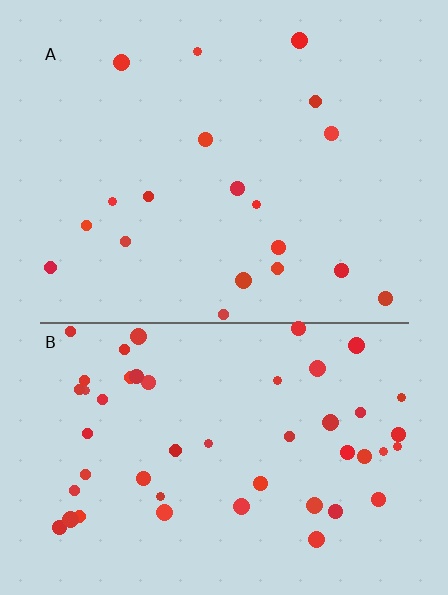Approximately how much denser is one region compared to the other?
Approximately 2.6× — region B over region A.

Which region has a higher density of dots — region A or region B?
B (the bottom).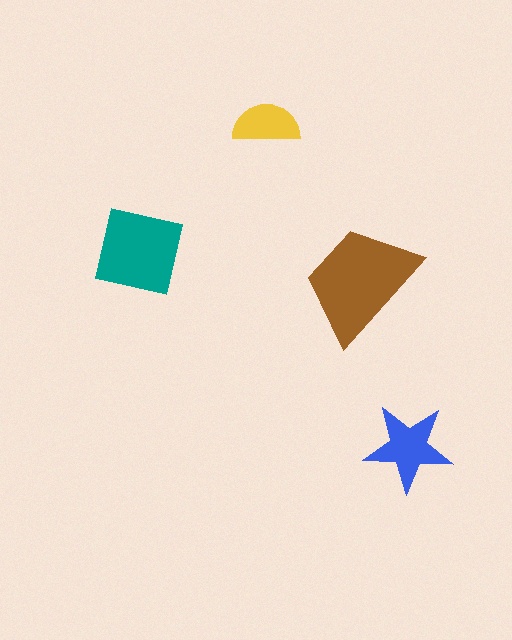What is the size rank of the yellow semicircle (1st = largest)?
4th.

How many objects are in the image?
There are 4 objects in the image.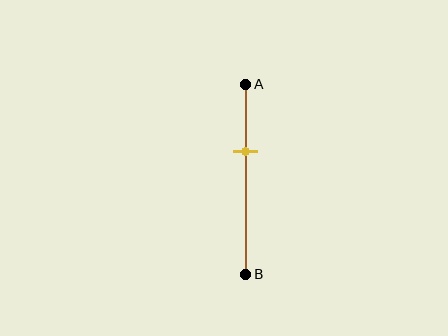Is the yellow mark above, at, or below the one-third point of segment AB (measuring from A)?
The yellow mark is approximately at the one-third point of segment AB.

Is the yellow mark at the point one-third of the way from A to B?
Yes, the mark is approximately at the one-third point.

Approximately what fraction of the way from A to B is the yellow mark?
The yellow mark is approximately 35% of the way from A to B.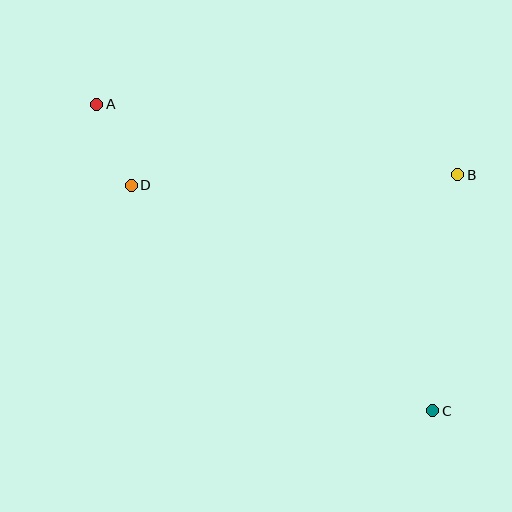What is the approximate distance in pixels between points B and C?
The distance between B and C is approximately 238 pixels.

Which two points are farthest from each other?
Points A and C are farthest from each other.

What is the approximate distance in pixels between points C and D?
The distance between C and D is approximately 377 pixels.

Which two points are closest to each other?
Points A and D are closest to each other.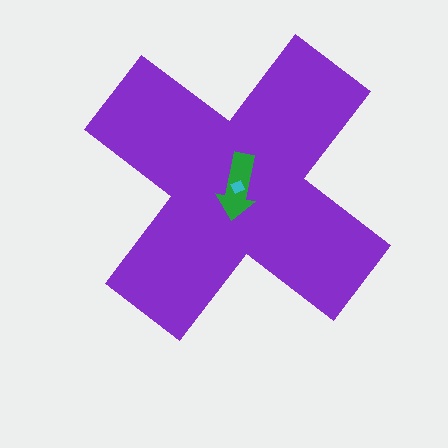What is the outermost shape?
The purple cross.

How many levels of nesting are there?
3.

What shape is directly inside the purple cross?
The green arrow.